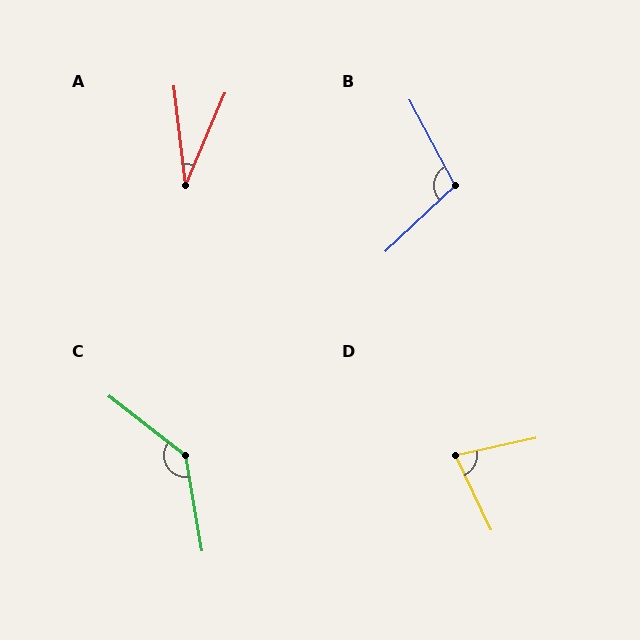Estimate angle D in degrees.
Approximately 77 degrees.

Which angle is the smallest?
A, at approximately 30 degrees.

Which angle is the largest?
C, at approximately 138 degrees.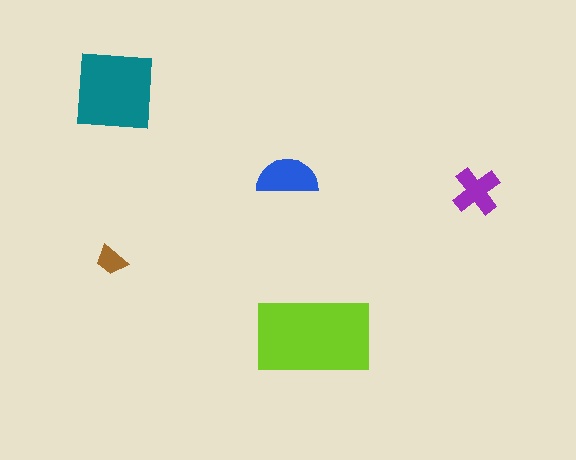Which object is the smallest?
The brown trapezoid.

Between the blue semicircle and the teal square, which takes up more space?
The teal square.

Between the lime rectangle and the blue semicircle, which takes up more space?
The lime rectangle.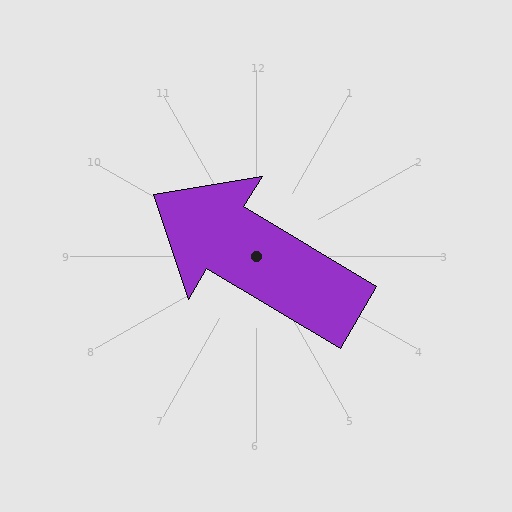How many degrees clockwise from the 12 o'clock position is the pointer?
Approximately 301 degrees.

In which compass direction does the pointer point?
Northwest.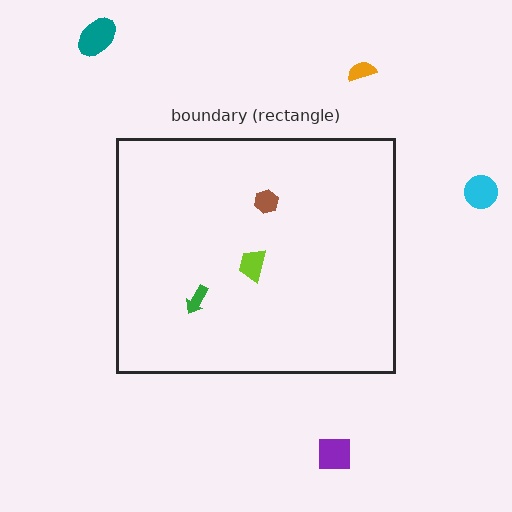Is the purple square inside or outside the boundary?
Outside.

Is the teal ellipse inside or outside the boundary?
Outside.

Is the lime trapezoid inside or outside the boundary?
Inside.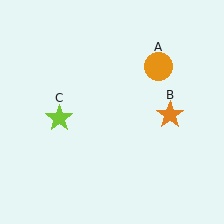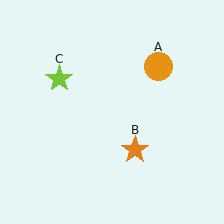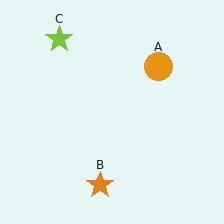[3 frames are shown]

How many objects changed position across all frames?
2 objects changed position: orange star (object B), lime star (object C).